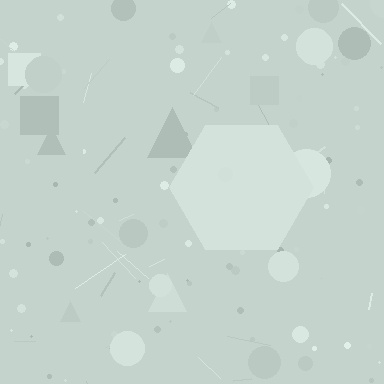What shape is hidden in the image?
A hexagon is hidden in the image.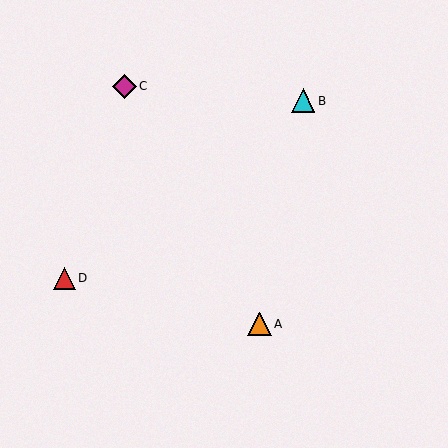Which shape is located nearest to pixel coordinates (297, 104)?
The cyan triangle (labeled B) at (303, 101) is nearest to that location.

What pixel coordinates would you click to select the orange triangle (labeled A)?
Click at (259, 324) to select the orange triangle A.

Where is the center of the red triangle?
The center of the red triangle is at (64, 278).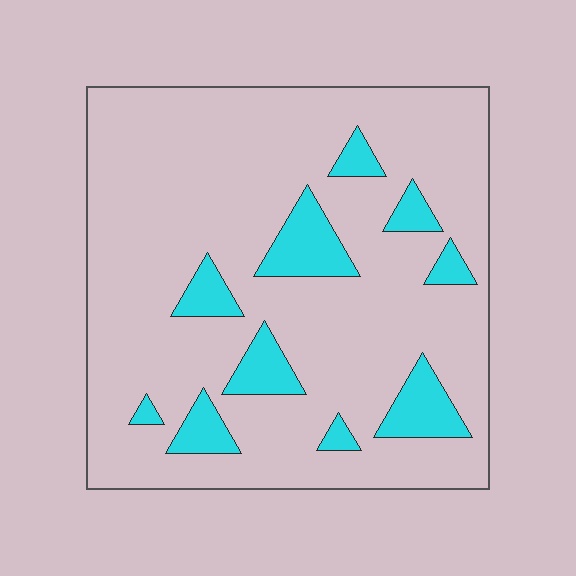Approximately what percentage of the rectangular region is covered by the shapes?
Approximately 15%.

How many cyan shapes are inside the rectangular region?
10.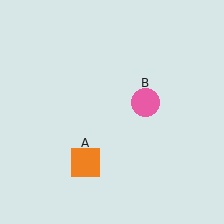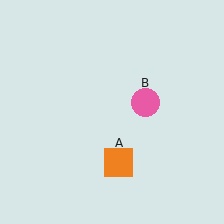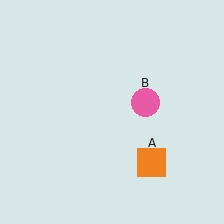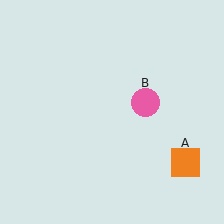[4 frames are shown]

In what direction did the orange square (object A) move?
The orange square (object A) moved right.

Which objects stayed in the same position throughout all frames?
Pink circle (object B) remained stationary.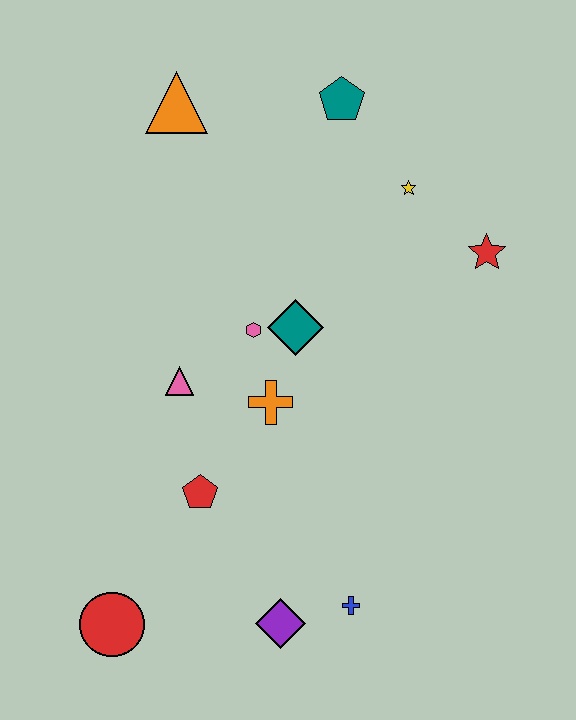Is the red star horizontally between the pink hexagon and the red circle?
No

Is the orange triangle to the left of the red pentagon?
Yes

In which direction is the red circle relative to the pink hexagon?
The red circle is below the pink hexagon.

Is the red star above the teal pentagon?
No